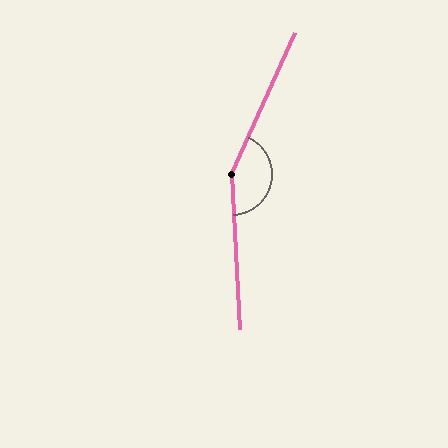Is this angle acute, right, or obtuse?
It is obtuse.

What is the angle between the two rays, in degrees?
Approximately 152 degrees.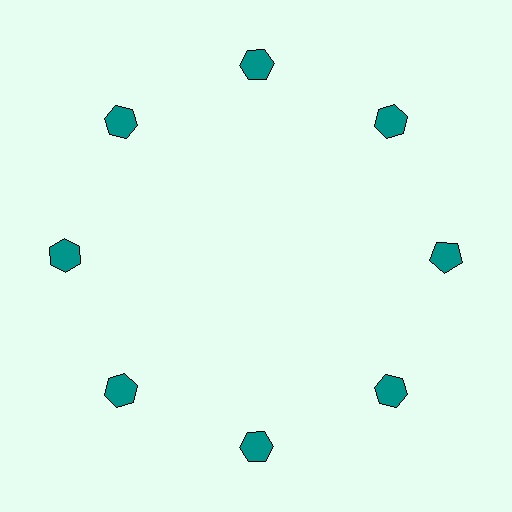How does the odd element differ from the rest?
It has a different shape: pentagon instead of hexagon.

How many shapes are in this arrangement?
There are 8 shapes arranged in a ring pattern.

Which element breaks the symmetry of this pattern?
The teal pentagon at roughly the 3 o'clock position breaks the symmetry. All other shapes are teal hexagons.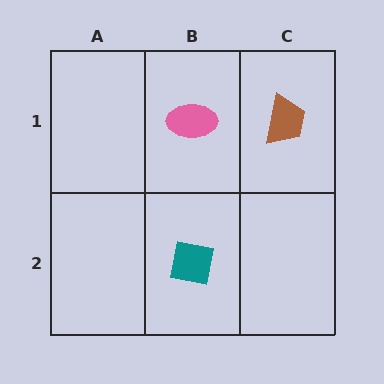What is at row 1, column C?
A brown trapezoid.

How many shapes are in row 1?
2 shapes.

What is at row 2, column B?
A teal square.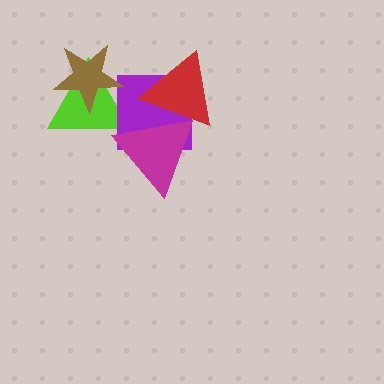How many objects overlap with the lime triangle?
3 objects overlap with the lime triangle.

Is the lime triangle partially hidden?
Yes, it is partially covered by another shape.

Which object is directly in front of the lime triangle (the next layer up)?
The purple square is directly in front of the lime triangle.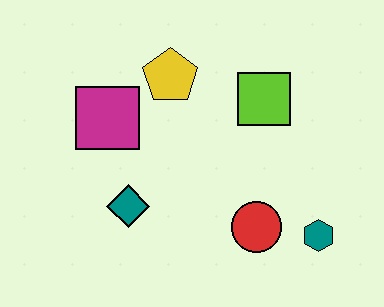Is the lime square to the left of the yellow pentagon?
No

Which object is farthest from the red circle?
The magenta square is farthest from the red circle.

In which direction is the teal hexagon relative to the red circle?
The teal hexagon is to the right of the red circle.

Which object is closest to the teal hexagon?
The red circle is closest to the teal hexagon.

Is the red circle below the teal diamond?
Yes